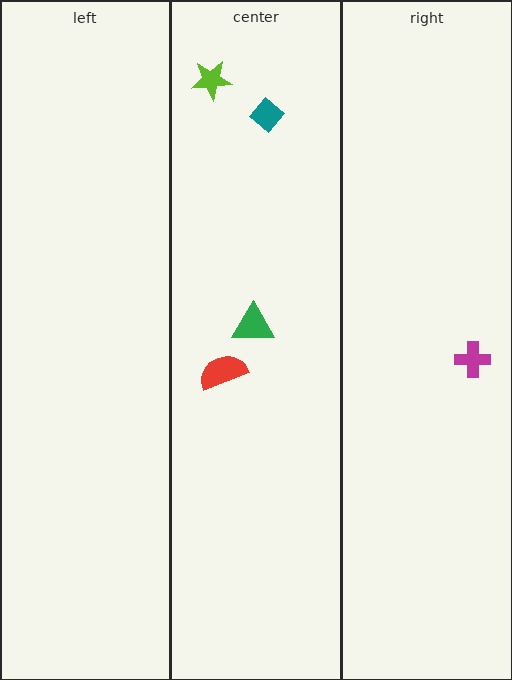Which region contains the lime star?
The center region.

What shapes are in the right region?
The magenta cross.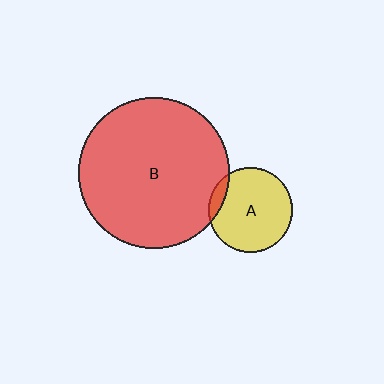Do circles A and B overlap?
Yes.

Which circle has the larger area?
Circle B (red).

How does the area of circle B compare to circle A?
Approximately 3.2 times.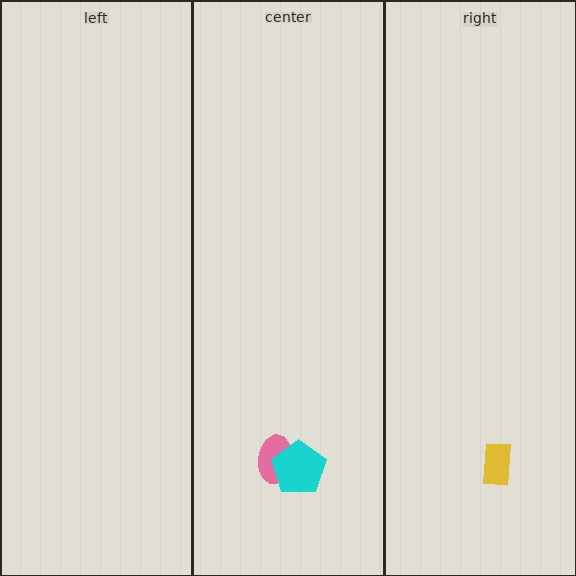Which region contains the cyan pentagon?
The center region.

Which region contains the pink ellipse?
The center region.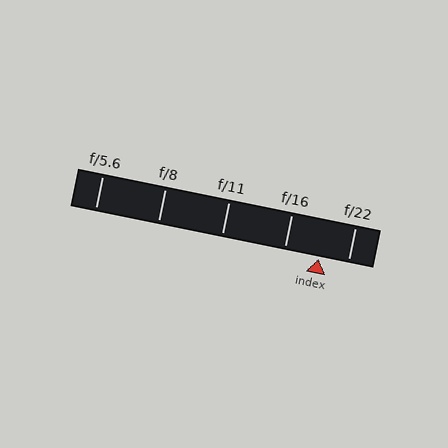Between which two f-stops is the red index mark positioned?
The index mark is between f/16 and f/22.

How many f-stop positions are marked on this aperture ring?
There are 5 f-stop positions marked.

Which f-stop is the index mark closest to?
The index mark is closest to f/22.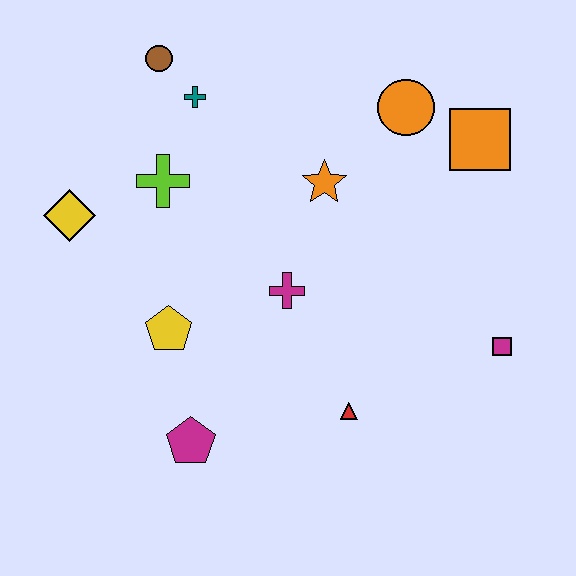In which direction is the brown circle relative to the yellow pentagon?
The brown circle is above the yellow pentagon.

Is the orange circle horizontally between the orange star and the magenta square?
Yes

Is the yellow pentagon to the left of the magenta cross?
Yes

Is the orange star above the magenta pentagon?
Yes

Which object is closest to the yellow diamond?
The lime cross is closest to the yellow diamond.